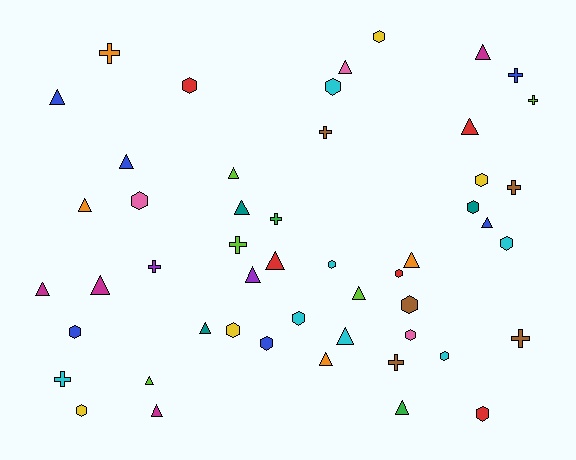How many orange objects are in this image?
There are 4 orange objects.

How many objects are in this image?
There are 50 objects.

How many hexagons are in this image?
There are 18 hexagons.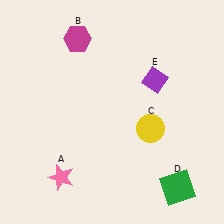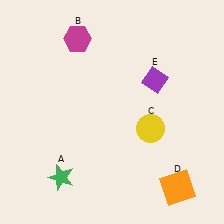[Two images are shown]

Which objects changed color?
A changed from pink to green. D changed from green to orange.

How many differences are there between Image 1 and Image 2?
There are 2 differences between the two images.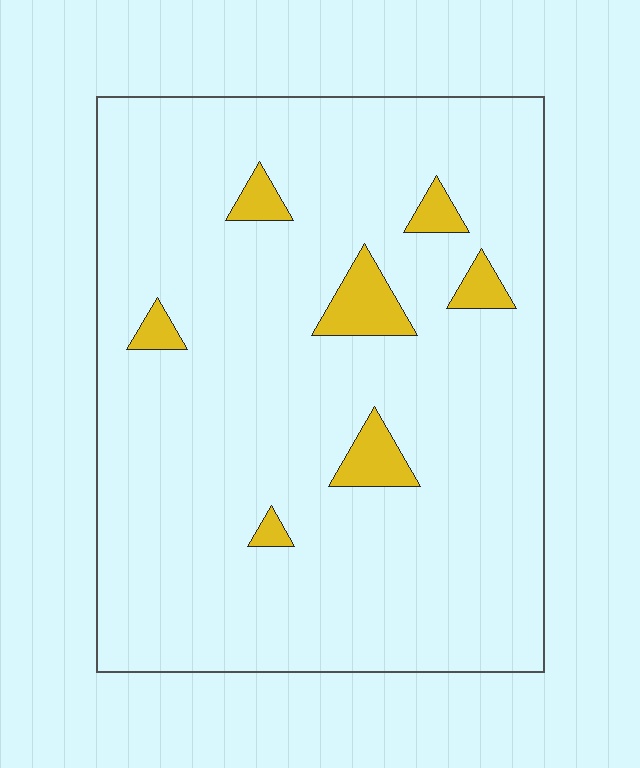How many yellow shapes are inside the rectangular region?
7.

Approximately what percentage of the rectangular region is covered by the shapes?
Approximately 5%.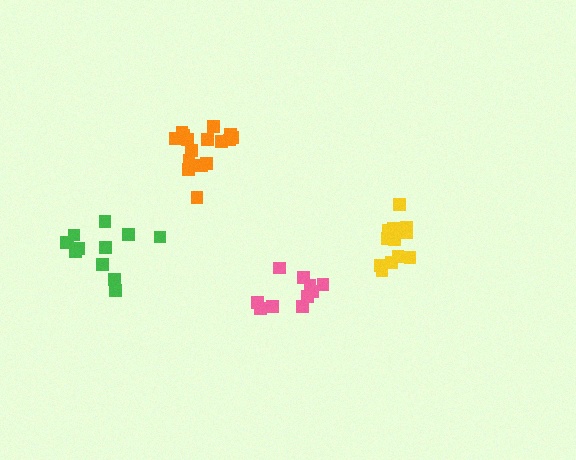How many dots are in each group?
Group 1: 13 dots, Group 2: 12 dots, Group 3: 16 dots, Group 4: 10 dots (51 total).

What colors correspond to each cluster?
The clusters are colored: yellow, green, orange, pink.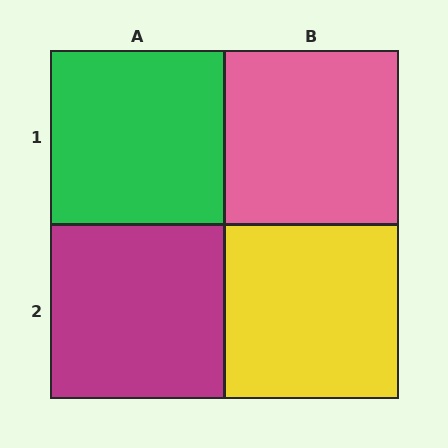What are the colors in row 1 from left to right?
Green, pink.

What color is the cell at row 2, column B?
Yellow.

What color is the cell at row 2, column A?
Magenta.